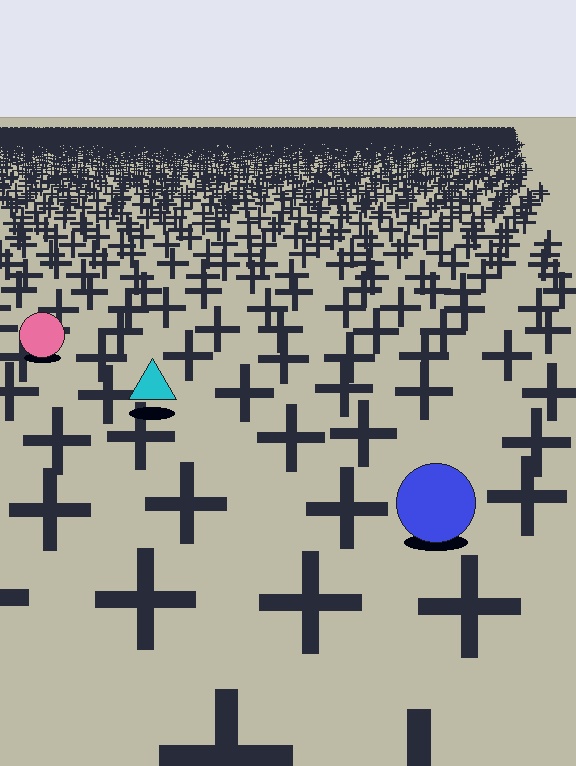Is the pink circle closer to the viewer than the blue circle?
No. The blue circle is closer — you can tell from the texture gradient: the ground texture is coarser near it.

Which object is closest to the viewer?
The blue circle is closest. The texture marks near it are larger and more spread out.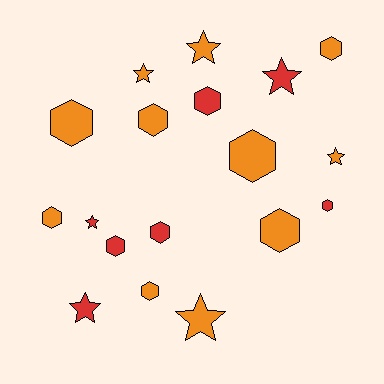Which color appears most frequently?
Orange, with 11 objects.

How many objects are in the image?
There are 18 objects.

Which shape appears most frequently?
Hexagon, with 11 objects.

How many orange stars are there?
There are 4 orange stars.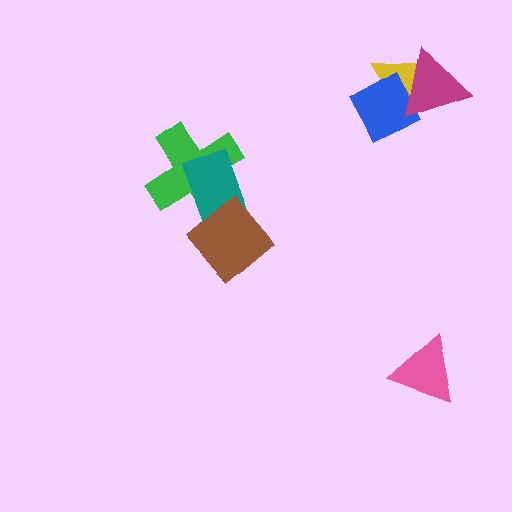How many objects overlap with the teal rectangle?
2 objects overlap with the teal rectangle.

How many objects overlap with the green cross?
2 objects overlap with the green cross.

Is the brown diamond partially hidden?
No, no other shape covers it.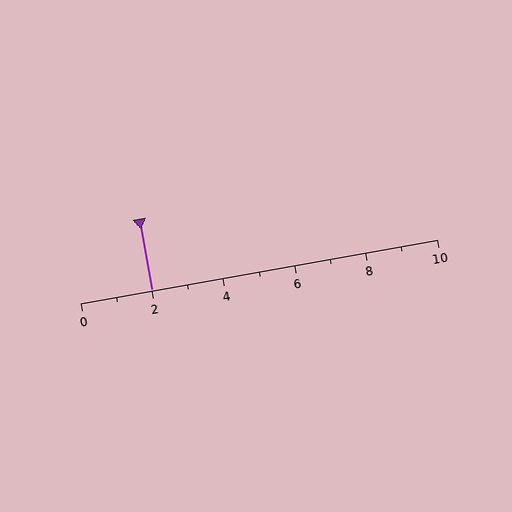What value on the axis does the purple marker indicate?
The marker indicates approximately 2.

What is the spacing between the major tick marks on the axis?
The major ticks are spaced 2 apart.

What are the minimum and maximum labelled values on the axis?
The axis runs from 0 to 10.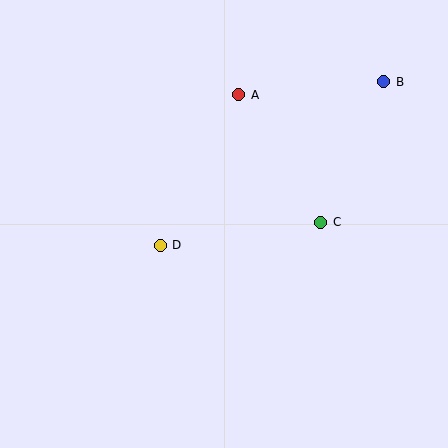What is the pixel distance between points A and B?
The distance between A and B is 146 pixels.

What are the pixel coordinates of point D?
Point D is at (160, 245).